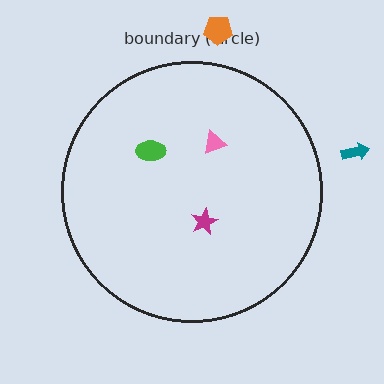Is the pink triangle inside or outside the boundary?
Inside.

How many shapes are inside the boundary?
3 inside, 2 outside.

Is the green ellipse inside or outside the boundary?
Inside.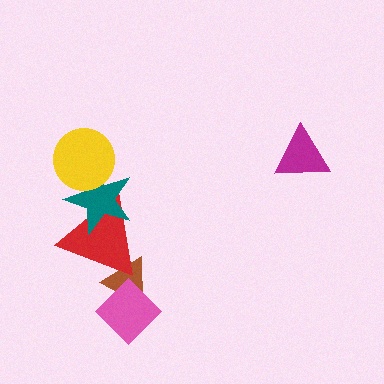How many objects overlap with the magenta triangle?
0 objects overlap with the magenta triangle.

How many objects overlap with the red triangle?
2 objects overlap with the red triangle.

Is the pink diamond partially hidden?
No, no other shape covers it.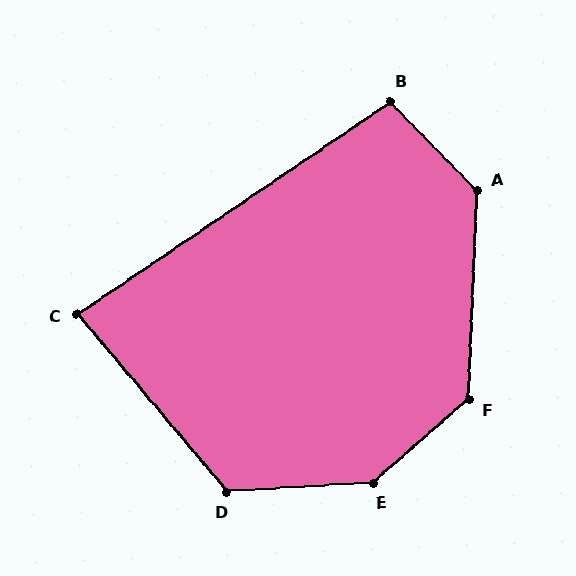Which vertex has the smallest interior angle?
C, at approximately 84 degrees.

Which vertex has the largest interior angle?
E, at approximately 142 degrees.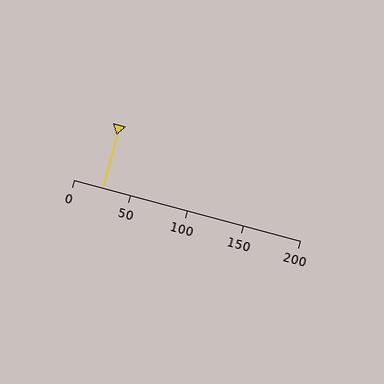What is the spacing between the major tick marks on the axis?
The major ticks are spaced 50 apart.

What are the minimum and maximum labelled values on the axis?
The axis runs from 0 to 200.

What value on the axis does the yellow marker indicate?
The marker indicates approximately 25.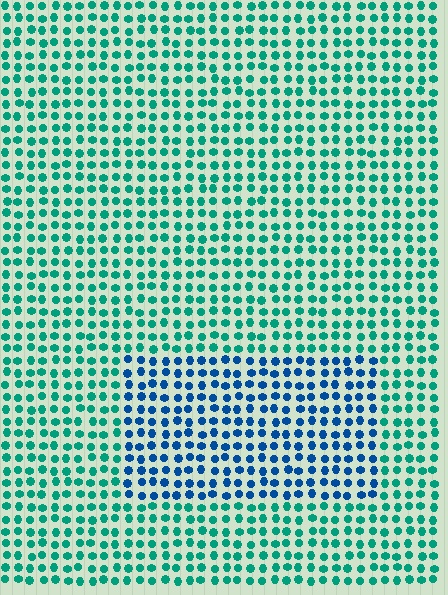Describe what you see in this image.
The image is filled with small teal elements in a uniform arrangement. A rectangle-shaped region is visible where the elements are tinted to a slightly different hue, forming a subtle color boundary.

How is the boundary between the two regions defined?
The boundary is defined purely by a slight shift in hue (about 44 degrees). Spacing, size, and orientation are identical on both sides.